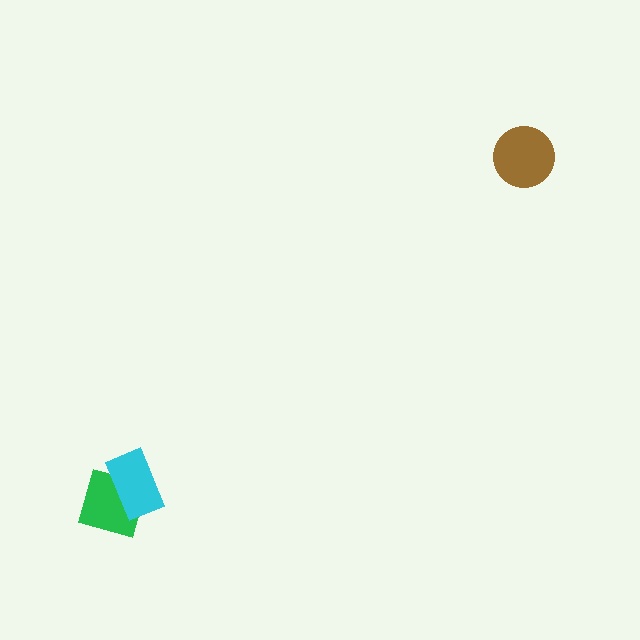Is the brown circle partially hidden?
No, no other shape covers it.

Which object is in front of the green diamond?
The cyan rectangle is in front of the green diamond.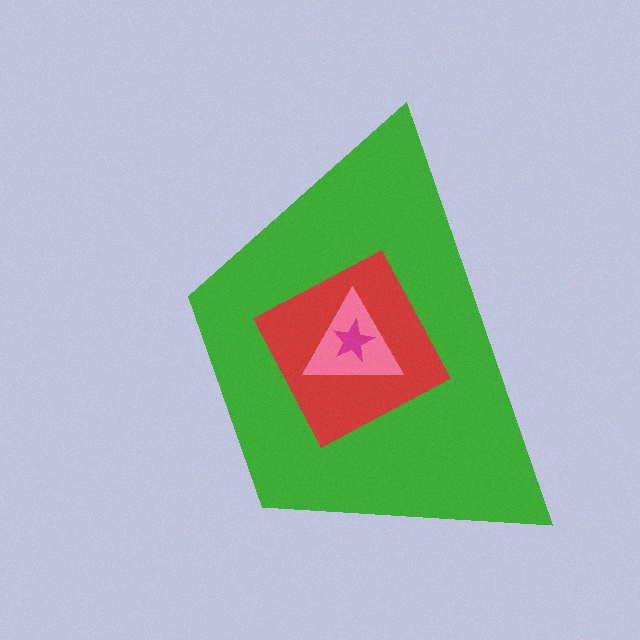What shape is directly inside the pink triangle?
The magenta star.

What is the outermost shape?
The green trapezoid.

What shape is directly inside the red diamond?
The pink triangle.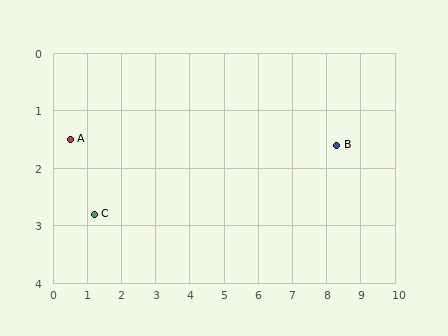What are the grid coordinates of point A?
Point A is at approximately (0.5, 1.5).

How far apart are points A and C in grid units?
Points A and C are about 1.5 grid units apart.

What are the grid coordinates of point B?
Point B is at approximately (8.3, 1.6).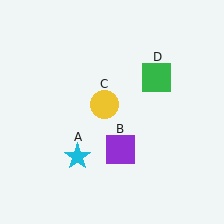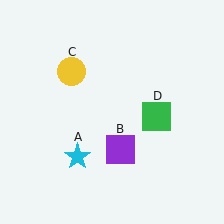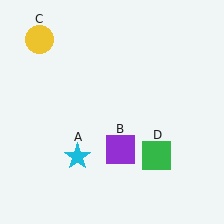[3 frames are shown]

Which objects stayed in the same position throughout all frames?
Cyan star (object A) and purple square (object B) remained stationary.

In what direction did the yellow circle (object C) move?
The yellow circle (object C) moved up and to the left.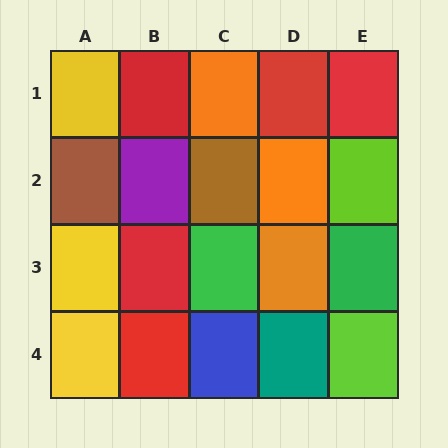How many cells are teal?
1 cell is teal.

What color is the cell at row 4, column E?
Lime.